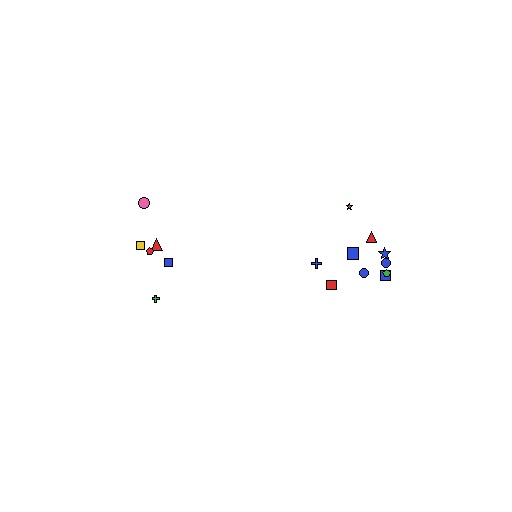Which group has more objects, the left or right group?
The right group.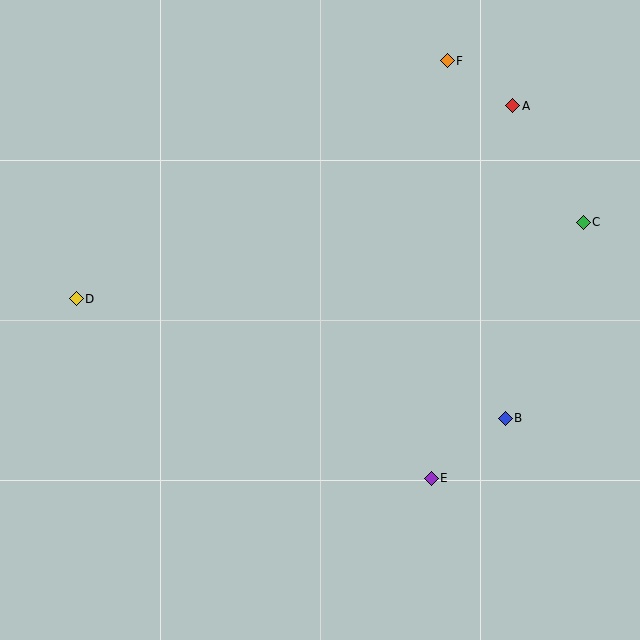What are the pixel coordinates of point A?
Point A is at (513, 106).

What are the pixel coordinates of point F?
Point F is at (447, 61).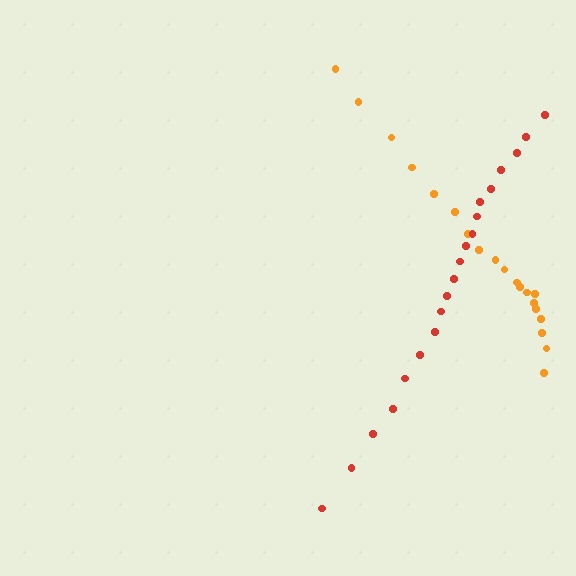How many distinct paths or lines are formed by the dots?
There are 2 distinct paths.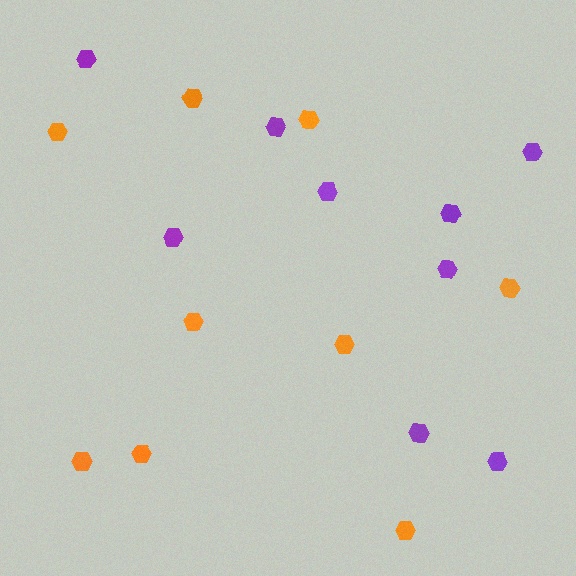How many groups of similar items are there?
There are 2 groups: one group of purple hexagons (9) and one group of orange hexagons (9).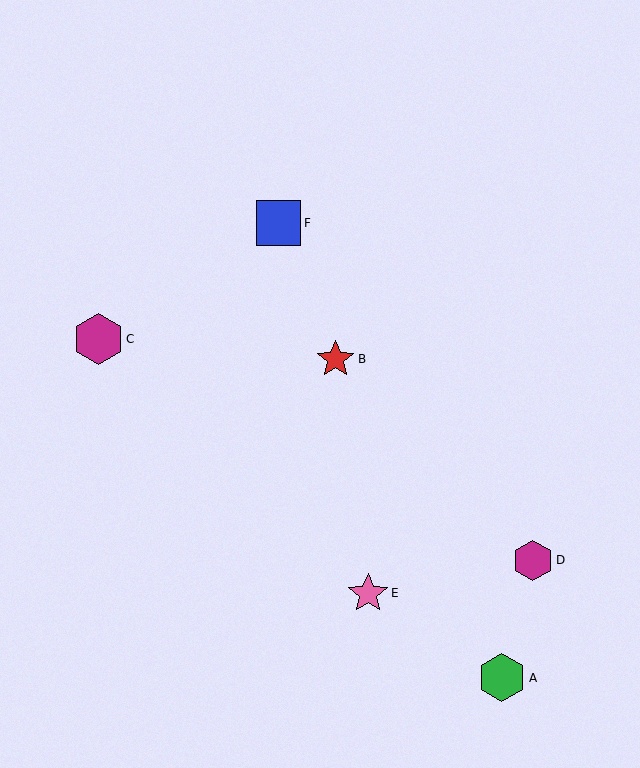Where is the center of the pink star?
The center of the pink star is at (368, 593).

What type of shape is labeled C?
Shape C is a magenta hexagon.